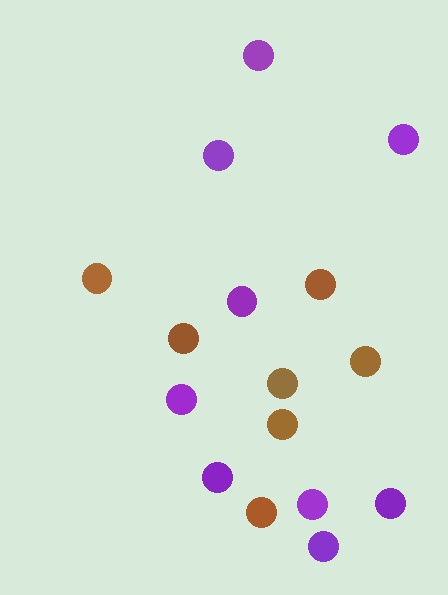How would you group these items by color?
There are 2 groups: one group of purple circles (9) and one group of brown circles (7).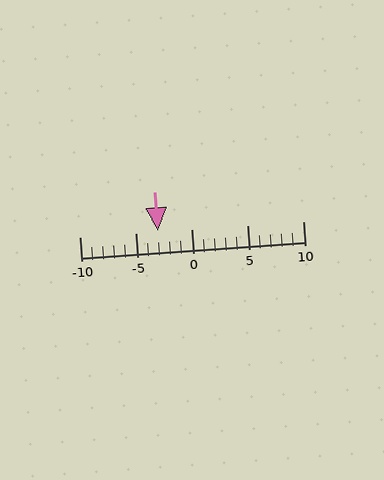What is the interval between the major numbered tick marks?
The major tick marks are spaced 5 units apart.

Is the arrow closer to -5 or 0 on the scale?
The arrow is closer to -5.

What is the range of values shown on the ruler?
The ruler shows values from -10 to 10.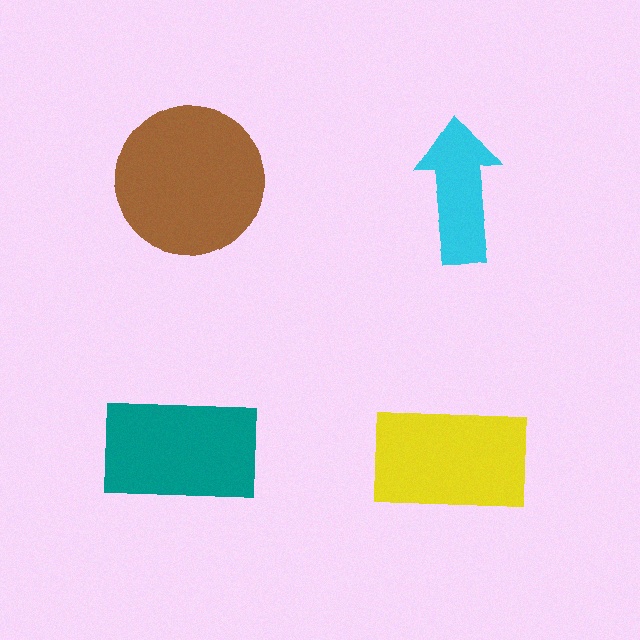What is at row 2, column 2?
A yellow rectangle.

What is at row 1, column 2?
A cyan arrow.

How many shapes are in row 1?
2 shapes.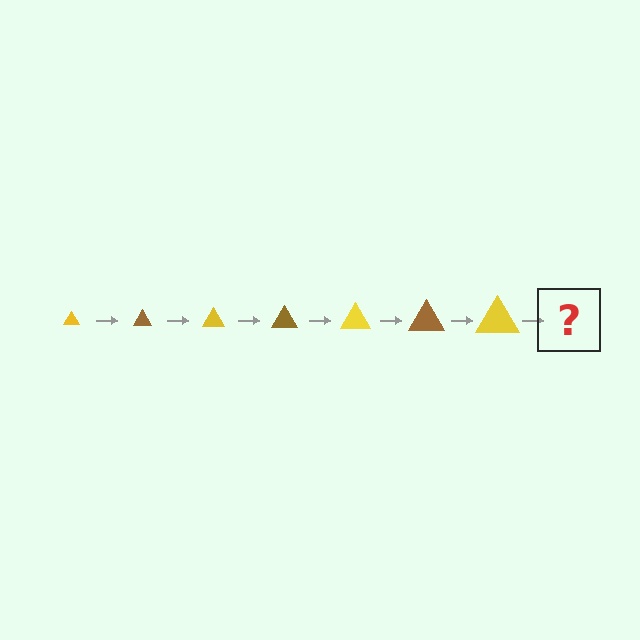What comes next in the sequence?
The next element should be a brown triangle, larger than the previous one.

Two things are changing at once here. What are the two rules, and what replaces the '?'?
The two rules are that the triangle grows larger each step and the color cycles through yellow and brown. The '?' should be a brown triangle, larger than the previous one.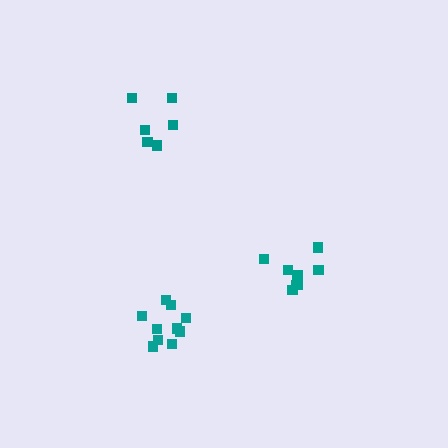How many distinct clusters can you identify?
There are 3 distinct clusters.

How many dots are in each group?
Group 1: 8 dots, Group 2: 6 dots, Group 3: 10 dots (24 total).